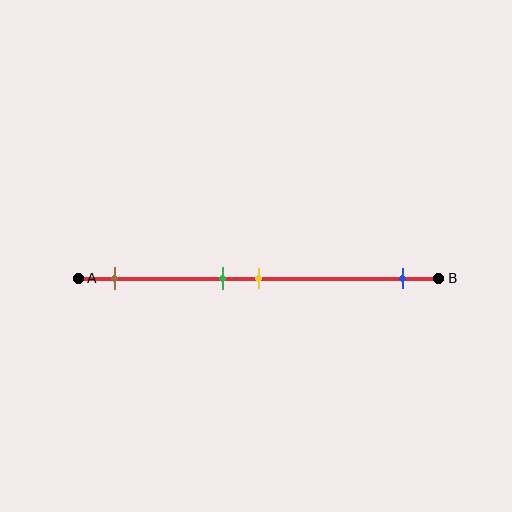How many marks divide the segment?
There are 4 marks dividing the segment.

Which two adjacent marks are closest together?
The green and yellow marks are the closest adjacent pair.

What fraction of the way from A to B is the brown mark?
The brown mark is approximately 10% (0.1) of the way from A to B.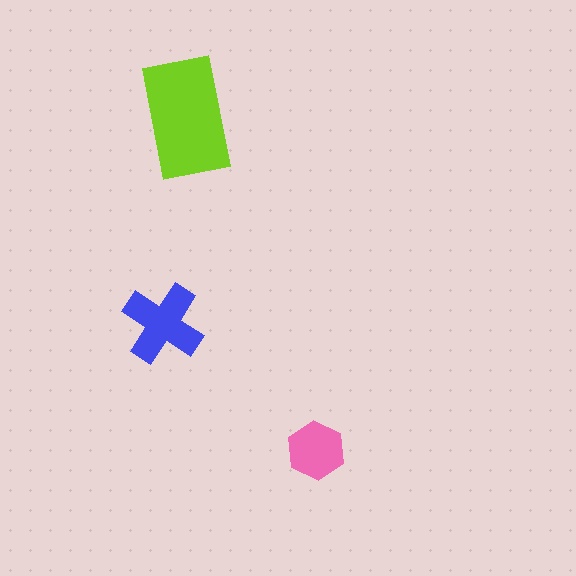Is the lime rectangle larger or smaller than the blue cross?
Larger.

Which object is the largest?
The lime rectangle.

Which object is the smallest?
The pink hexagon.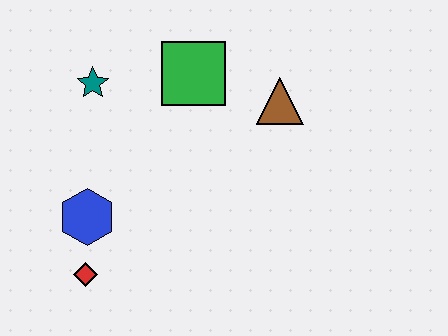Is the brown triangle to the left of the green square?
No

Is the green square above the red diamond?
Yes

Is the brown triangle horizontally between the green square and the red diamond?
No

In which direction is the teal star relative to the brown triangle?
The teal star is to the left of the brown triangle.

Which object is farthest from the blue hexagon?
The brown triangle is farthest from the blue hexagon.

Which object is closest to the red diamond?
The blue hexagon is closest to the red diamond.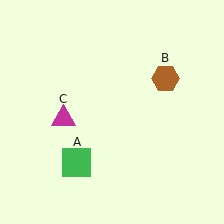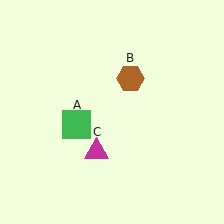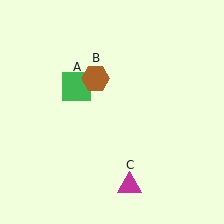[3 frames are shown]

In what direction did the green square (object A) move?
The green square (object A) moved up.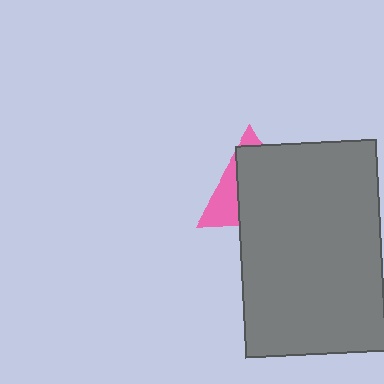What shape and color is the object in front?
The object in front is a gray rectangle.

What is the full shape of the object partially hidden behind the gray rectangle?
The partially hidden object is a pink triangle.